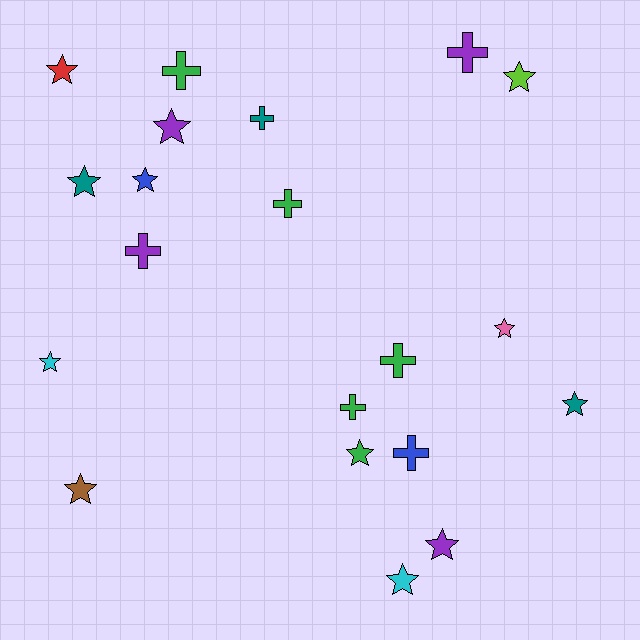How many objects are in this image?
There are 20 objects.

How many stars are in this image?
There are 12 stars.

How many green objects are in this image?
There are 5 green objects.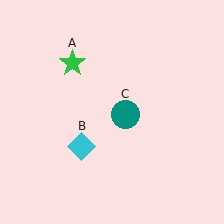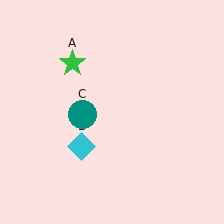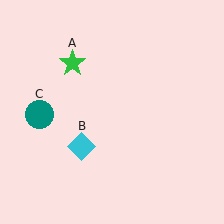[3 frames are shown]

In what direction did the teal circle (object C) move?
The teal circle (object C) moved left.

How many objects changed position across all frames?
1 object changed position: teal circle (object C).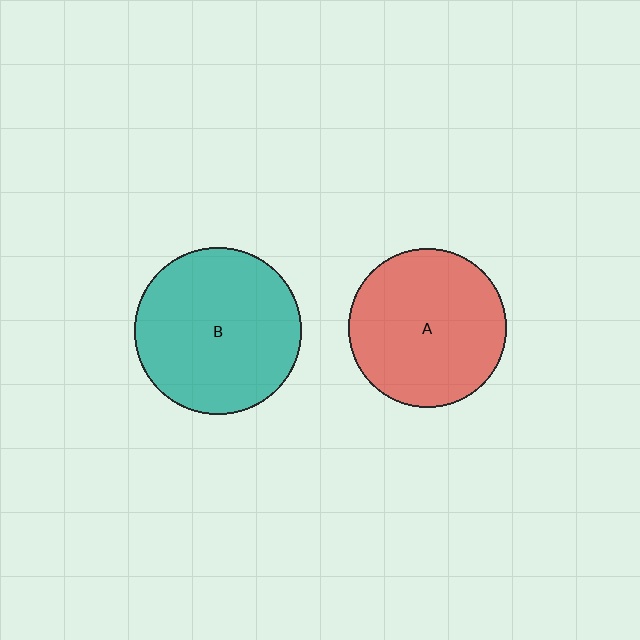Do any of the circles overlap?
No, none of the circles overlap.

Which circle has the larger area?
Circle B (teal).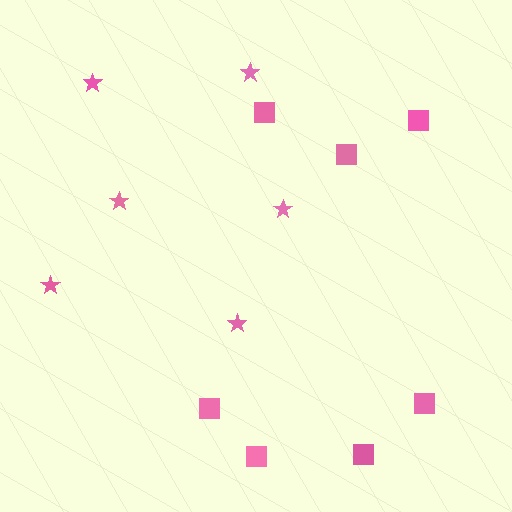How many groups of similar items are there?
There are 2 groups: one group of squares (7) and one group of stars (6).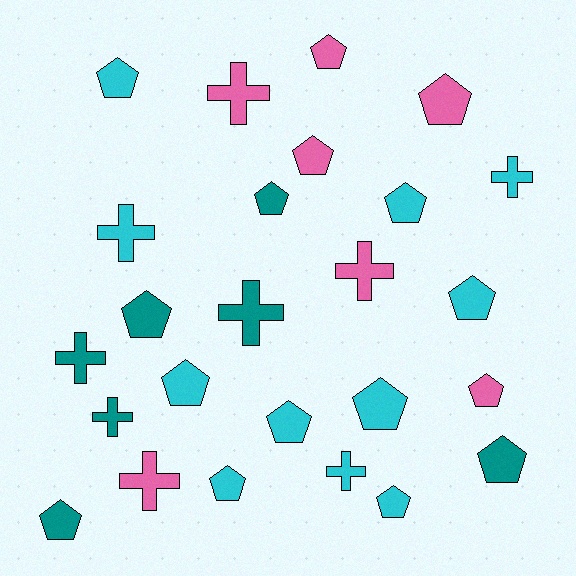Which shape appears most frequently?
Pentagon, with 16 objects.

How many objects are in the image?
There are 25 objects.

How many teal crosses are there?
There are 3 teal crosses.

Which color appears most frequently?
Cyan, with 11 objects.